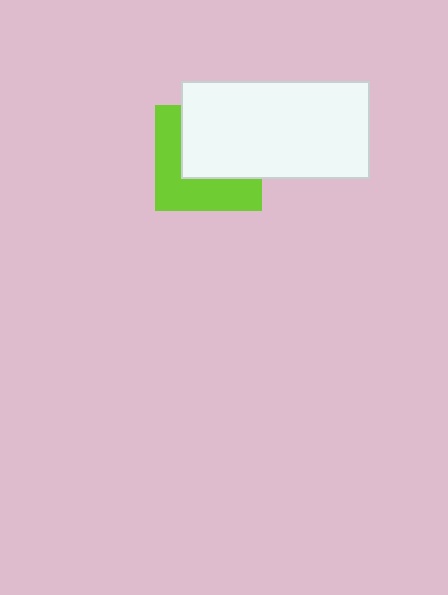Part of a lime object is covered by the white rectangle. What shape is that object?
It is a square.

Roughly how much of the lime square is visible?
About half of it is visible (roughly 47%).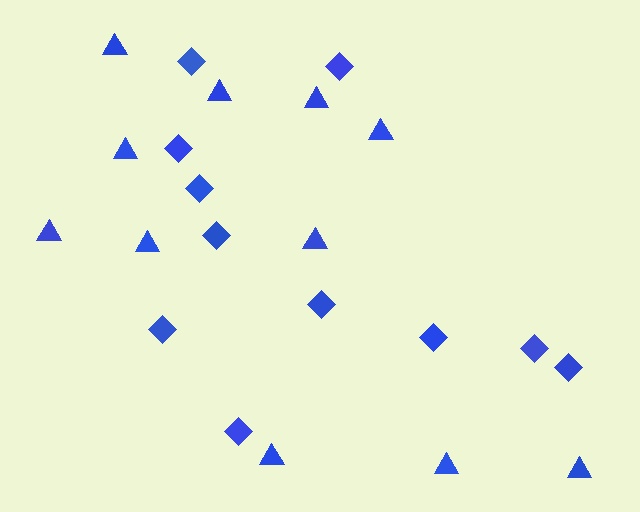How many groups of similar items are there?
There are 2 groups: one group of diamonds (11) and one group of triangles (11).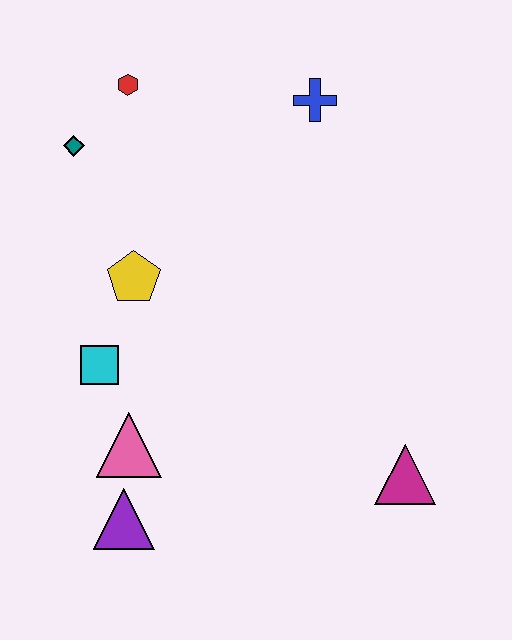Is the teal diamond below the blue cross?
Yes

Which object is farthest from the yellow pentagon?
The magenta triangle is farthest from the yellow pentagon.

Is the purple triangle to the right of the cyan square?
Yes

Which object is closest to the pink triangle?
The purple triangle is closest to the pink triangle.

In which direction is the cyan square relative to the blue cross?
The cyan square is below the blue cross.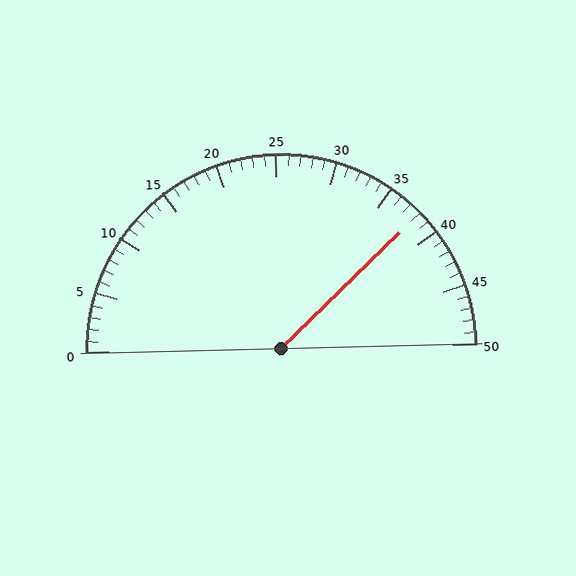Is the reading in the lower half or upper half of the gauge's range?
The reading is in the upper half of the range (0 to 50).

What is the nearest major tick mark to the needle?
The nearest major tick mark is 40.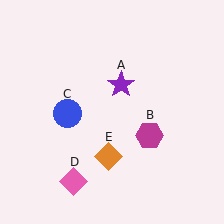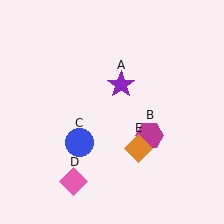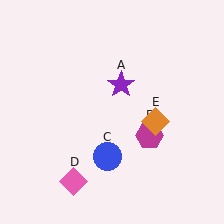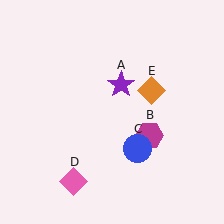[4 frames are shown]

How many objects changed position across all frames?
2 objects changed position: blue circle (object C), orange diamond (object E).